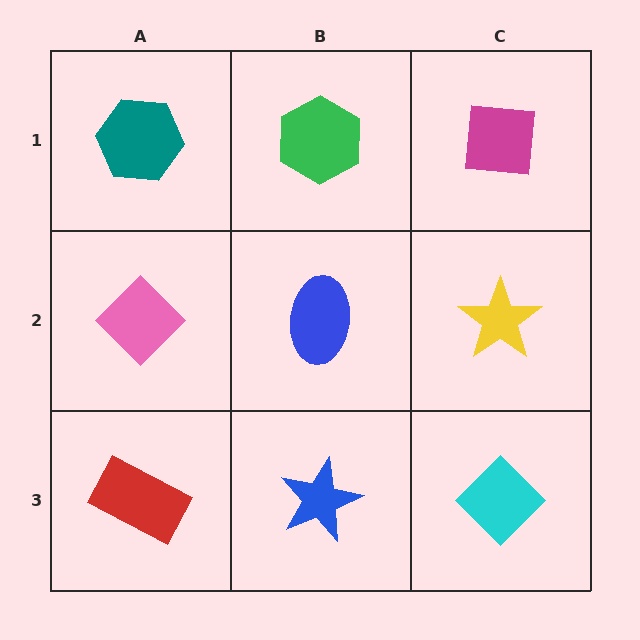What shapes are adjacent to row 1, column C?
A yellow star (row 2, column C), a green hexagon (row 1, column B).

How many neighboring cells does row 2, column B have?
4.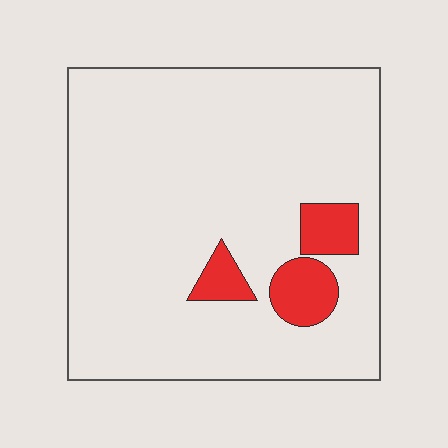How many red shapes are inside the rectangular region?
3.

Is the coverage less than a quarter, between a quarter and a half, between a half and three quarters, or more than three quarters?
Less than a quarter.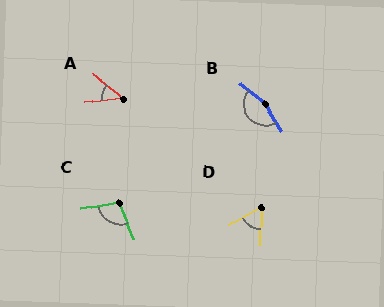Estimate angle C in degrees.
Approximately 101 degrees.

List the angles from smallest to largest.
A (46°), D (59°), C (101°), B (161°).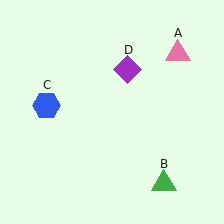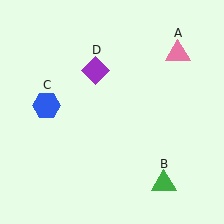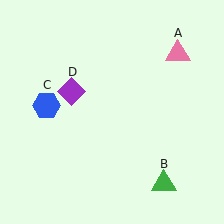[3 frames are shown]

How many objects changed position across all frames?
1 object changed position: purple diamond (object D).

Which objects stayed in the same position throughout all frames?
Pink triangle (object A) and green triangle (object B) and blue hexagon (object C) remained stationary.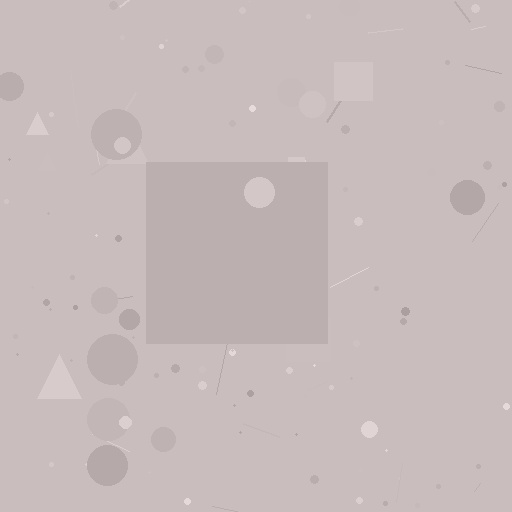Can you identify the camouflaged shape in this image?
The camouflaged shape is a square.